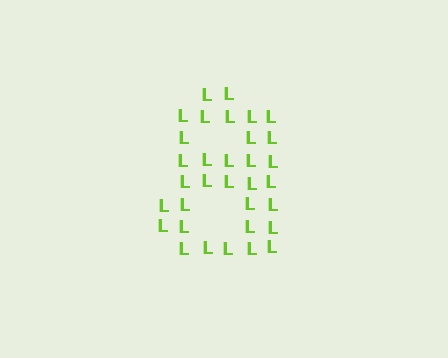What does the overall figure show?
The overall figure shows the digit 8.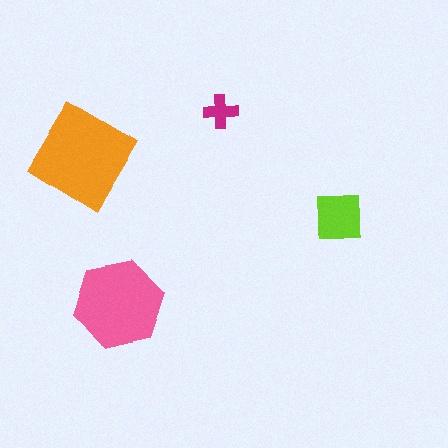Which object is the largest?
The orange diamond.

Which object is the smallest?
The magenta cross.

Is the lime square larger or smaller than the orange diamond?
Smaller.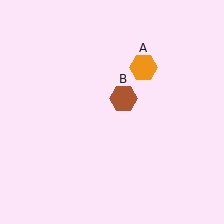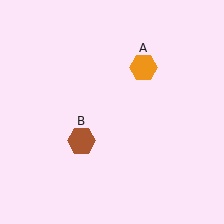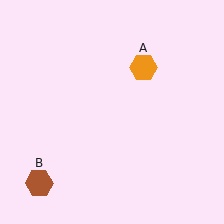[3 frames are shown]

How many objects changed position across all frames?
1 object changed position: brown hexagon (object B).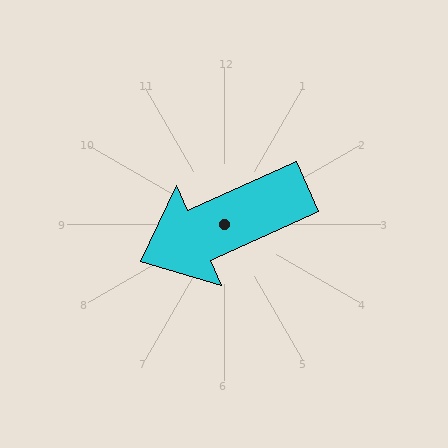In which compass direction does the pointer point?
Southwest.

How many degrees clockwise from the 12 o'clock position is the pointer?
Approximately 246 degrees.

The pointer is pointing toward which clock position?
Roughly 8 o'clock.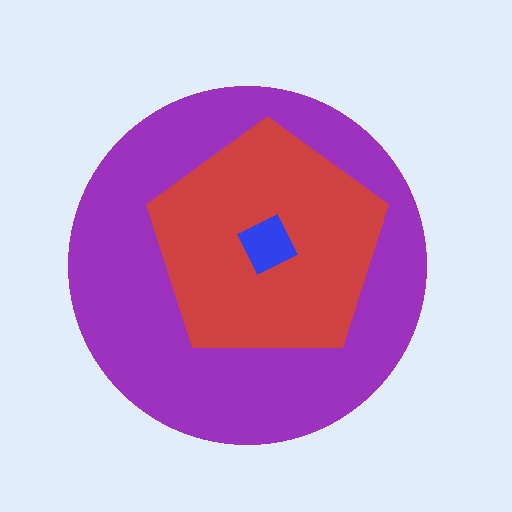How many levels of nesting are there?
3.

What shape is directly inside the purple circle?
The red pentagon.